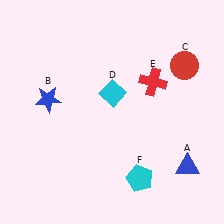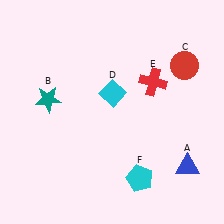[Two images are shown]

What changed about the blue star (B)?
In Image 1, B is blue. In Image 2, it changed to teal.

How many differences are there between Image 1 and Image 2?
There is 1 difference between the two images.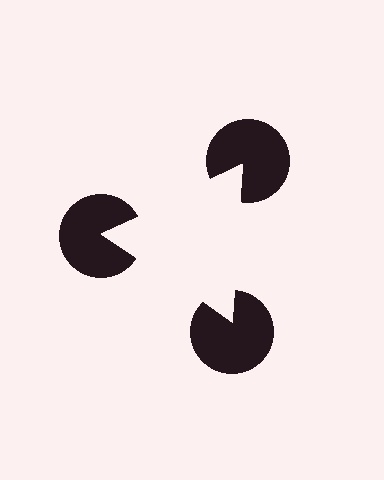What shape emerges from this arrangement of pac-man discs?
An illusory triangle — its edges are inferred from the aligned wedge cuts in the pac-man discs, not physically drawn.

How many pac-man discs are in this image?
There are 3 — one at each vertex of the illusory triangle.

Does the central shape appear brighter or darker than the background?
It typically appears slightly brighter than the background, even though no actual brightness change is drawn.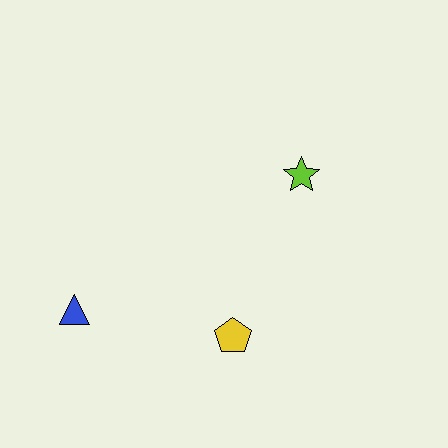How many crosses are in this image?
There are no crosses.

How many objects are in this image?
There are 3 objects.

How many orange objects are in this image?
There are no orange objects.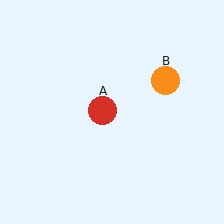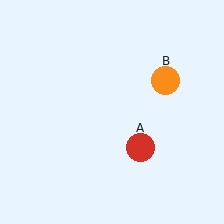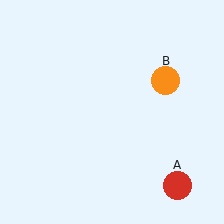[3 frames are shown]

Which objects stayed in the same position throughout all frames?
Orange circle (object B) remained stationary.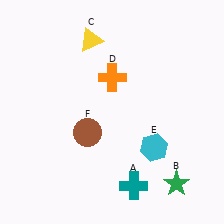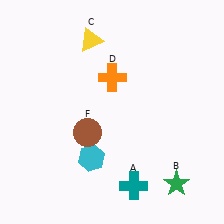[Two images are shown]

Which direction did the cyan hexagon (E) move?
The cyan hexagon (E) moved left.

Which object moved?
The cyan hexagon (E) moved left.